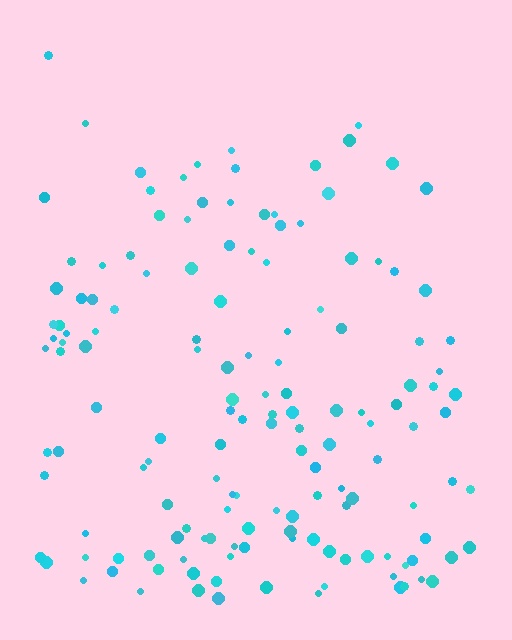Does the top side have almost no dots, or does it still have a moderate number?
Still a moderate number, just noticeably fewer than the bottom.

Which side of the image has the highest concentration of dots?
The bottom.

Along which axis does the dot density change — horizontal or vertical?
Vertical.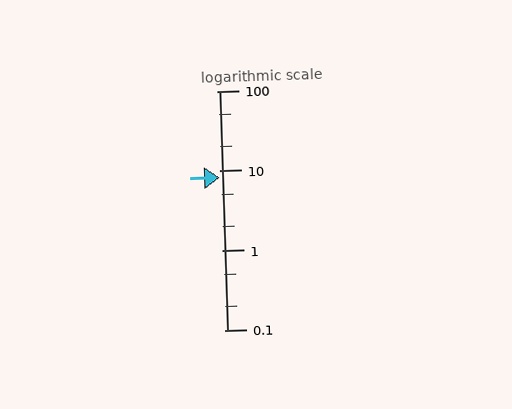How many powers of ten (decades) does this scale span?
The scale spans 3 decades, from 0.1 to 100.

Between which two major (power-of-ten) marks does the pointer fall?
The pointer is between 1 and 10.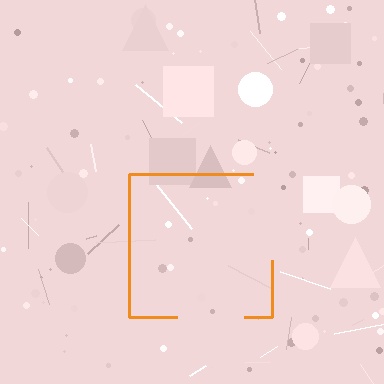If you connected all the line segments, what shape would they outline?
They would outline a square.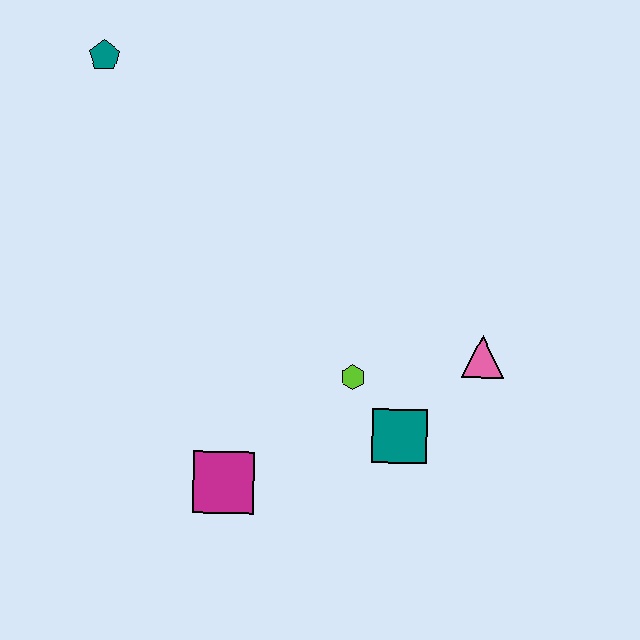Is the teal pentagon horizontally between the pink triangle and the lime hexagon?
No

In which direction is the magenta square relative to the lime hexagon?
The magenta square is to the left of the lime hexagon.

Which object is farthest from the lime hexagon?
The teal pentagon is farthest from the lime hexagon.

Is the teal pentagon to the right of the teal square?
No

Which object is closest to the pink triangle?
The teal square is closest to the pink triangle.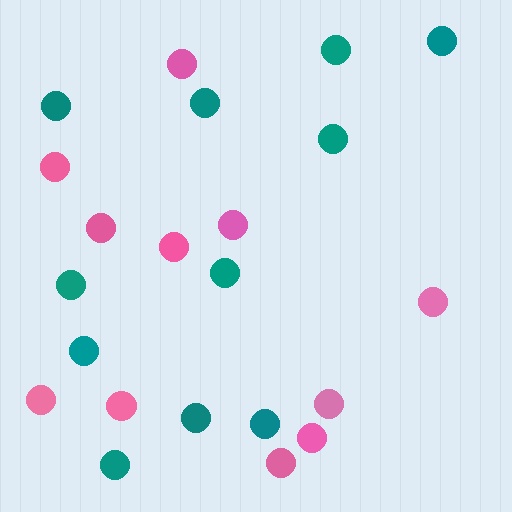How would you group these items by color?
There are 2 groups: one group of pink circles (11) and one group of teal circles (11).